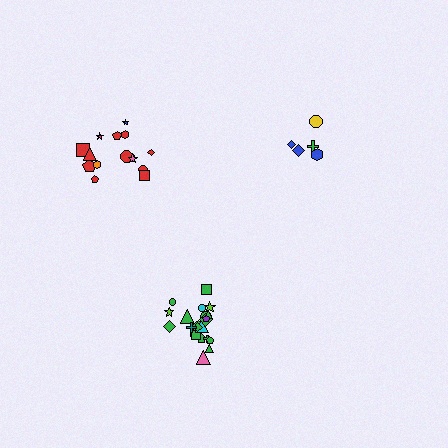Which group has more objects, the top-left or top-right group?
The top-left group.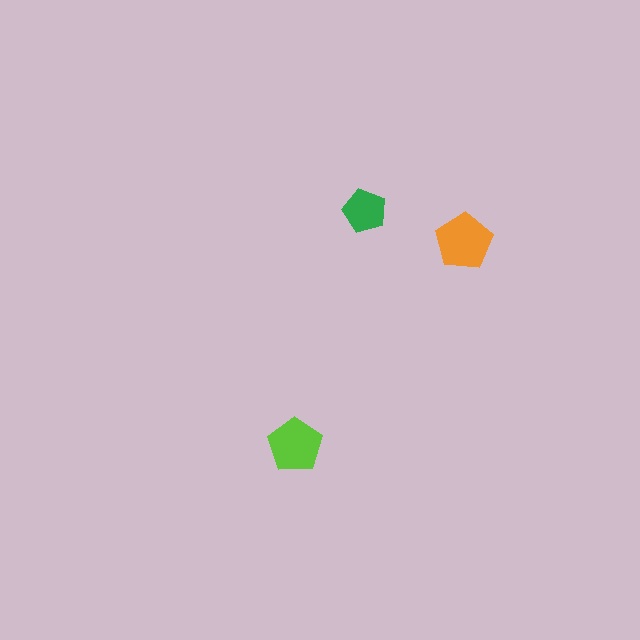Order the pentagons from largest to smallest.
the orange one, the lime one, the green one.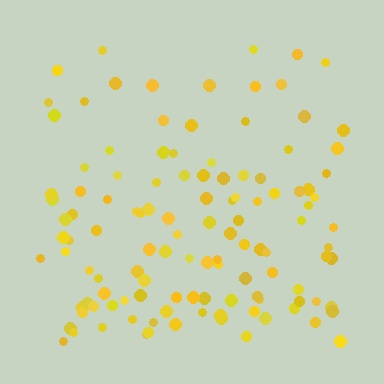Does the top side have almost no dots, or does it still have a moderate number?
Still a moderate number, just noticeably fewer than the bottom.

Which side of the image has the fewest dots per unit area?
The top.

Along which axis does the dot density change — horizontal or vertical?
Vertical.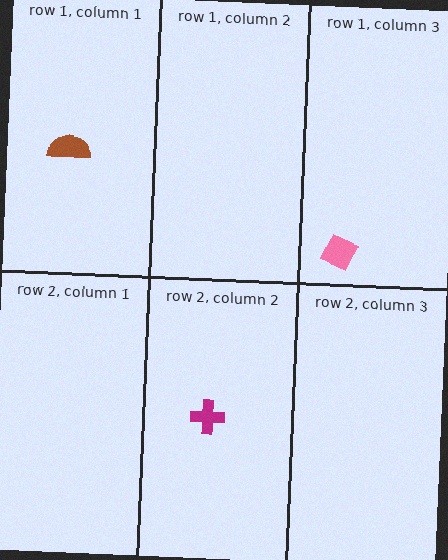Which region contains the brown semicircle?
The row 1, column 1 region.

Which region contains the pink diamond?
The row 1, column 3 region.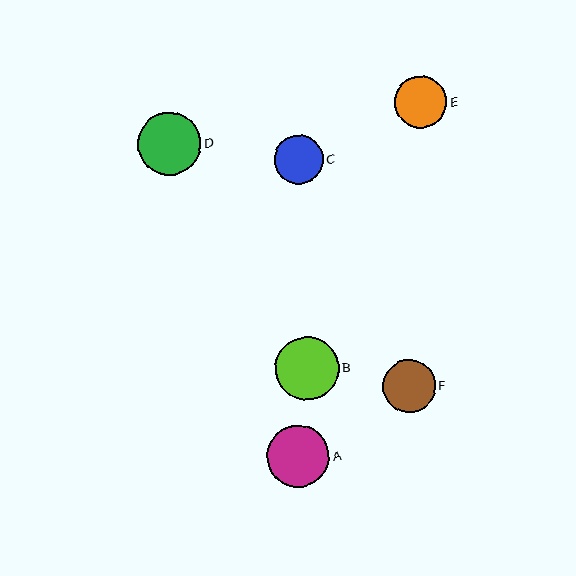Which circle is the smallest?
Circle C is the smallest with a size of approximately 48 pixels.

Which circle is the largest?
Circle B is the largest with a size of approximately 63 pixels.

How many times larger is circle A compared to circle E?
Circle A is approximately 1.2 times the size of circle E.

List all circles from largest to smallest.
From largest to smallest: B, D, A, F, E, C.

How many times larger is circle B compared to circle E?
Circle B is approximately 1.2 times the size of circle E.